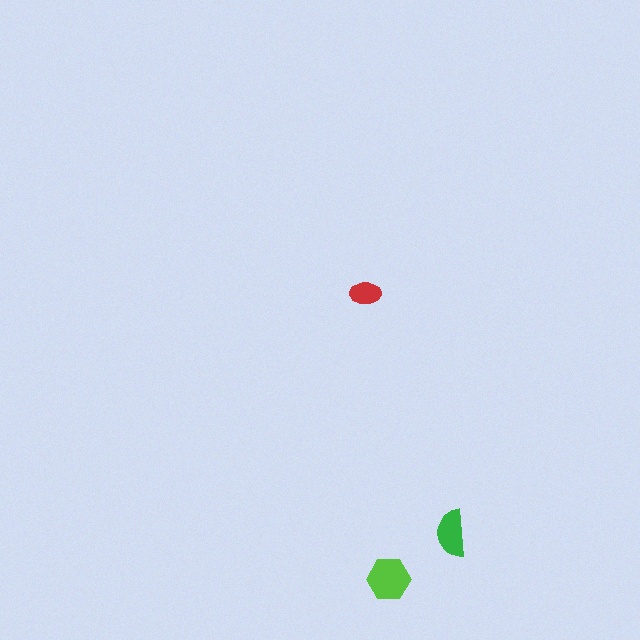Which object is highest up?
The red ellipse is topmost.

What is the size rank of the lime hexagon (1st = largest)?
1st.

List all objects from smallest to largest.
The red ellipse, the green semicircle, the lime hexagon.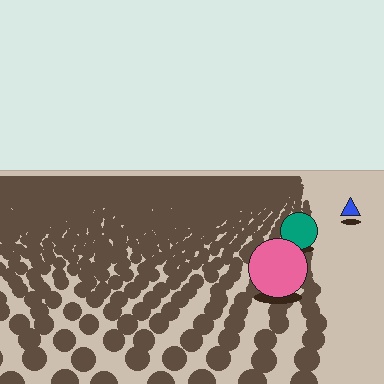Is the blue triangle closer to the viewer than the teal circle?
No. The teal circle is closer — you can tell from the texture gradient: the ground texture is coarser near it.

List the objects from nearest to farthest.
From nearest to farthest: the pink circle, the teal circle, the blue triangle.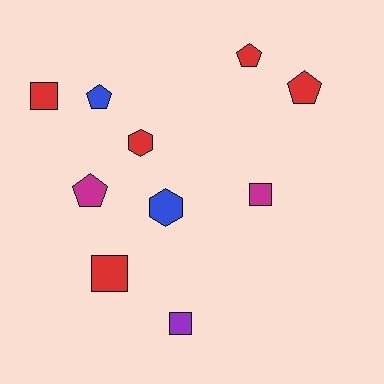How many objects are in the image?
There are 10 objects.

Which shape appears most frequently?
Pentagon, with 4 objects.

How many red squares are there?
There are 2 red squares.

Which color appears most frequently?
Red, with 5 objects.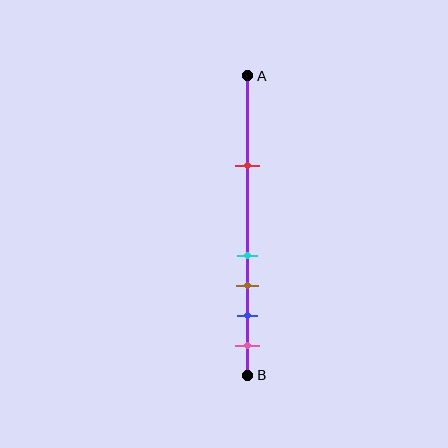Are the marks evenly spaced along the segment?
No, the marks are not evenly spaced.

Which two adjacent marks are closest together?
The cyan and brown marks are the closest adjacent pair.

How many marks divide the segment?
There are 5 marks dividing the segment.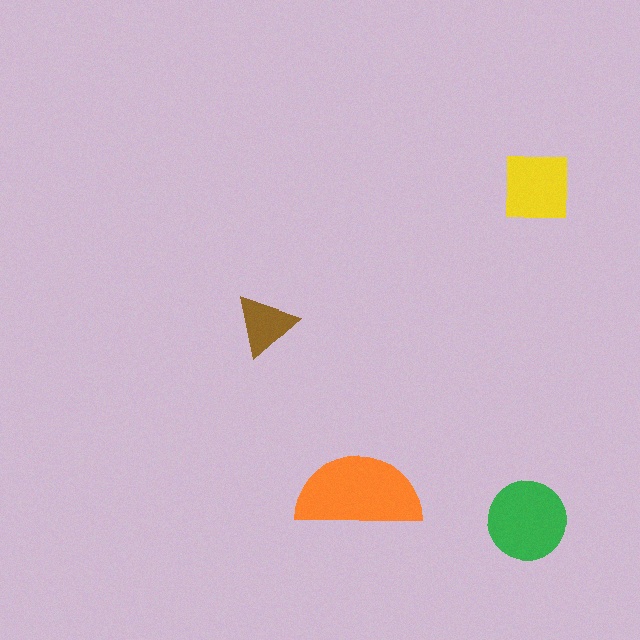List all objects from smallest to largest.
The brown triangle, the yellow square, the green circle, the orange semicircle.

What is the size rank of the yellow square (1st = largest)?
3rd.